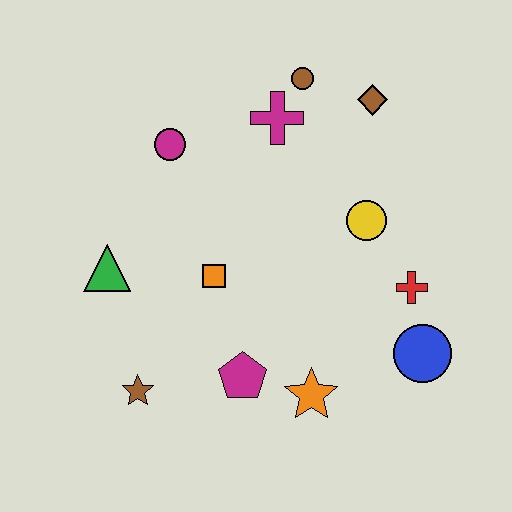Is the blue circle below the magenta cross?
Yes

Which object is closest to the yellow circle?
The red cross is closest to the yellow circle.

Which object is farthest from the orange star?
The brown circle is farthest from the orange star.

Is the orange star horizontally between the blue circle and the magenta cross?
Yes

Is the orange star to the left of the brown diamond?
Yes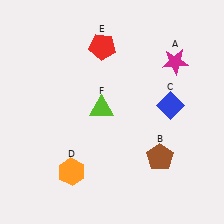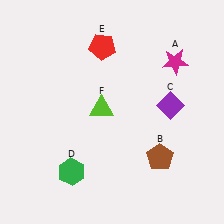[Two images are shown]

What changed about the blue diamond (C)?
In Image 1, C is blue. In Image 2, it changed to purple.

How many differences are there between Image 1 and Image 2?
There are 2 differences between the two images.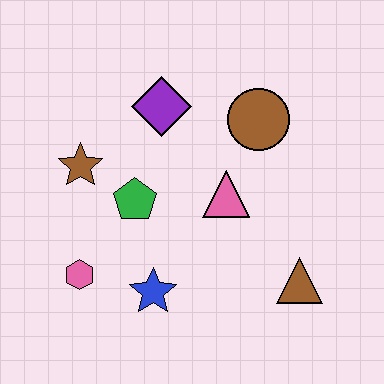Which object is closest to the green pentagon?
The brown star is closest to the green pentagon.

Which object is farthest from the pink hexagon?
The brown circle is farthest from the pink hexagon.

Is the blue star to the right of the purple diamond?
No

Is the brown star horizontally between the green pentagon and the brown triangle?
No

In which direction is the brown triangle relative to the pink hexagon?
The brown triangle is to the right of the pink hexagon.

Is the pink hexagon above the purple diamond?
No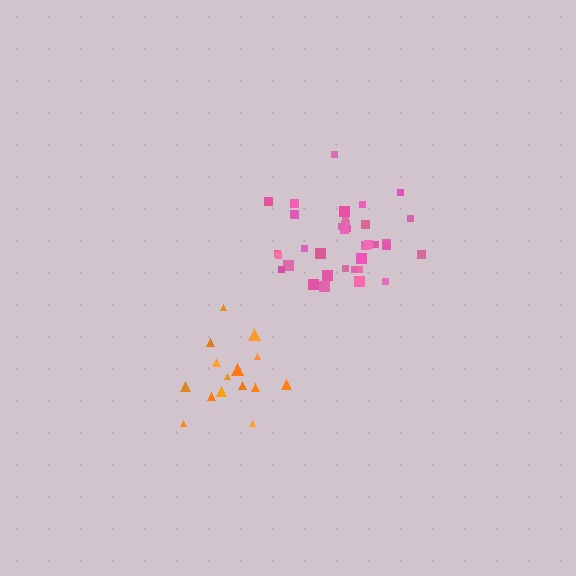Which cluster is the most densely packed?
Pink.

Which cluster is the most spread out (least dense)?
Orange.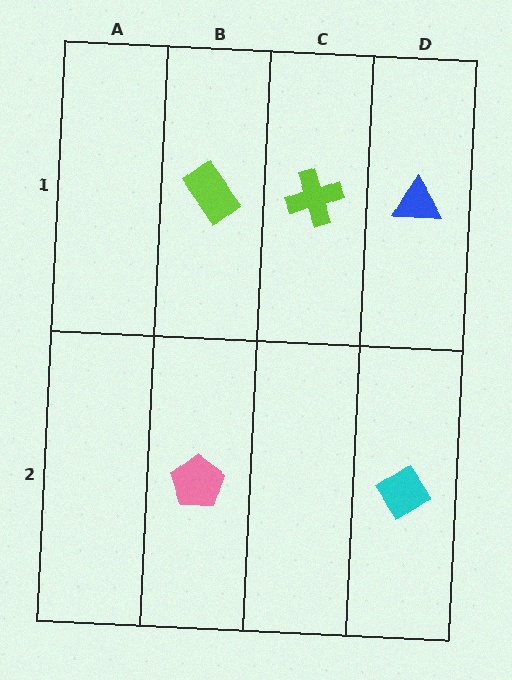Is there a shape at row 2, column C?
No, that cell is empty.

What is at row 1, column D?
A blue triangle.